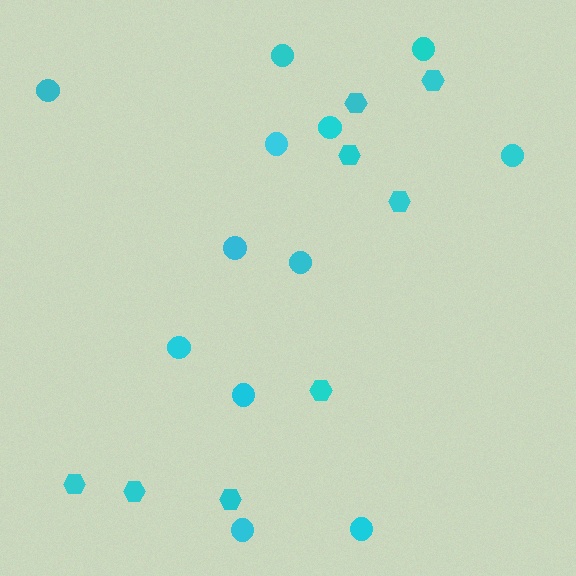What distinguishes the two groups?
There are 2 groups: one group of circles (12) and one group of hexagons (8).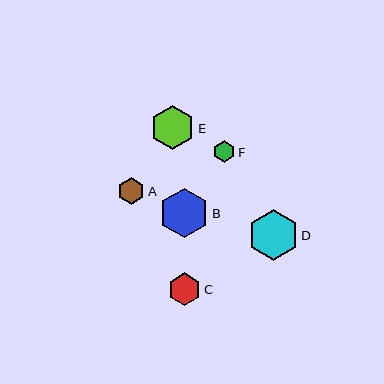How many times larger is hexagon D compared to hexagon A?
Hexagon D is approximately 1.9 times the size of hexagon A.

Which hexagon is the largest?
Hexagon D is the largest with a size of approximately 51 pixels.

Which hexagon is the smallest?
Hexagon F is the smallest with a size of approximately 21 pixels.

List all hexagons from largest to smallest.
From largest to smallest: D, B, E, C, A, F.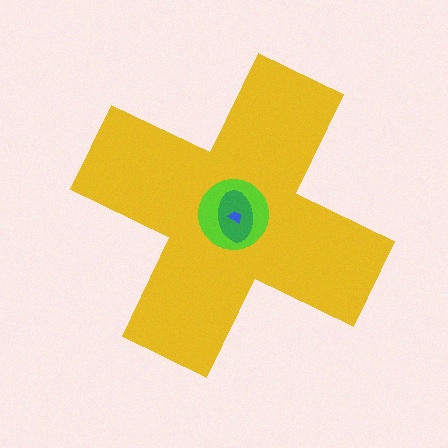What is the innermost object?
The blue trapezoid.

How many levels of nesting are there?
4.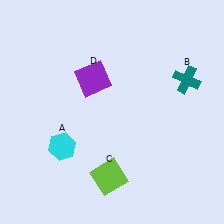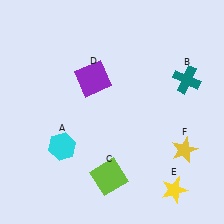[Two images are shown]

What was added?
A yellow star (E), a yellow star (F) were added in Image 2.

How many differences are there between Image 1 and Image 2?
There are 2 differences between the two images.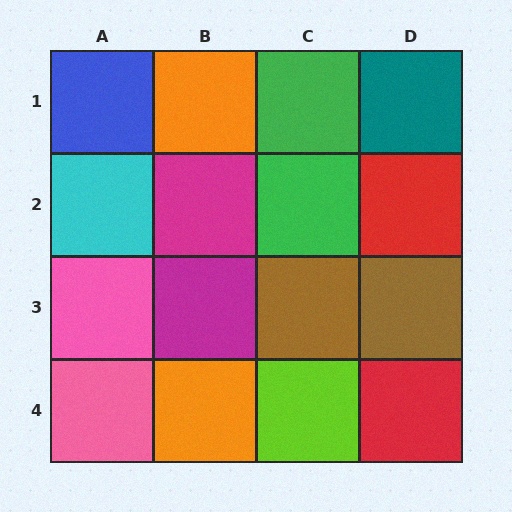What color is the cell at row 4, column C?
Lime.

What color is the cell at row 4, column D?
Red.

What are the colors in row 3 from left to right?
Pink, magenta, brown, brown.